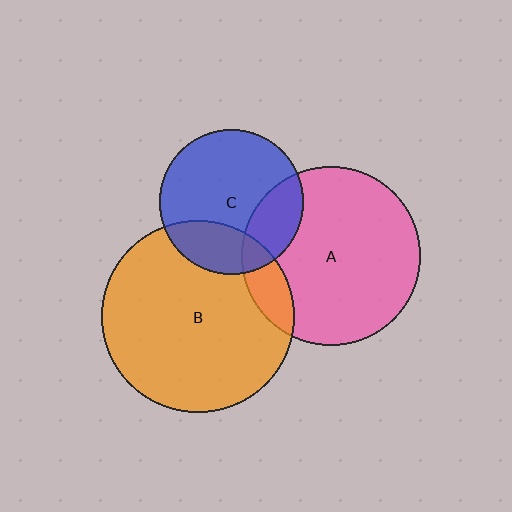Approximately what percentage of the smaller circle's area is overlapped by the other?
Approximately 25%.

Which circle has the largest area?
Circle B (orange).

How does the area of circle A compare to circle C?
Approximately 1.5 times.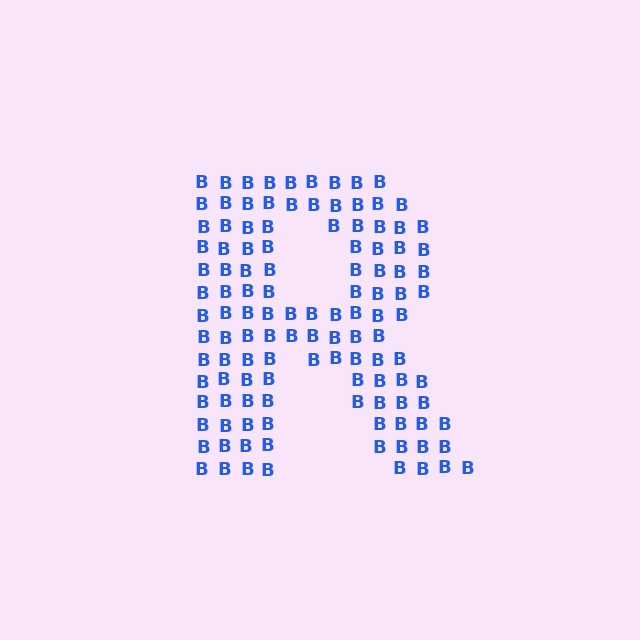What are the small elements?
The small elements are letter B's.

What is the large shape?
The large shape is the letter R.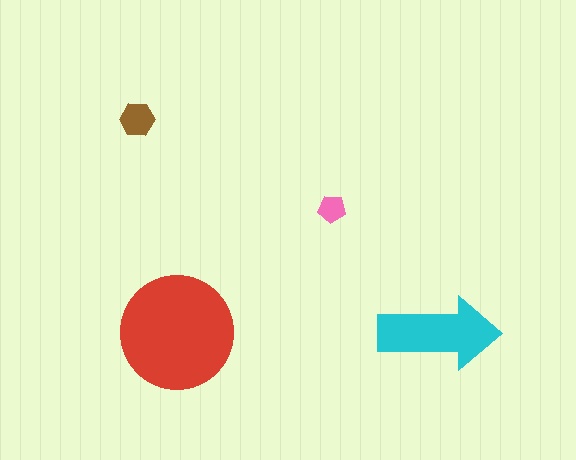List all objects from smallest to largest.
The pink pentagon, the brown hexagon, the cyan arrow, the red circle.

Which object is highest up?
The brown hexagon is topmost.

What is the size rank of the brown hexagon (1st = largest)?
3rd.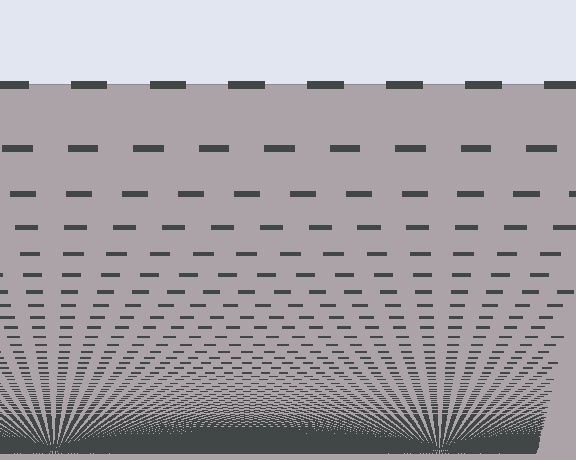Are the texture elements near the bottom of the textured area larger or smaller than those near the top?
Smaller. The gradient is inverted — elements near the bottom are smaller and denser.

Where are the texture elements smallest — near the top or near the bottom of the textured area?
Near the bottom.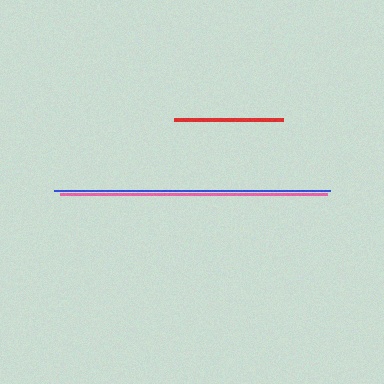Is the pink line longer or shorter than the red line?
The pink line is longer than the red line.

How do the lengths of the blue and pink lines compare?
The blue and pink lines are approximately the same length.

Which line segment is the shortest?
The red line is the shortest at approximately 109 pixels.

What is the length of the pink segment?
The pink segment is approximately 267 pixels long.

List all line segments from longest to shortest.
From longest to shortest: blue, pink, red.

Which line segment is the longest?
The blue line is the longest at approximately 276 pixels.